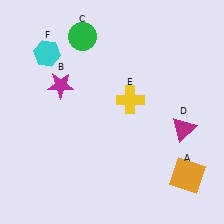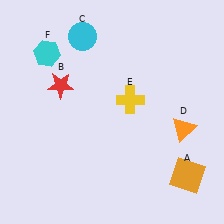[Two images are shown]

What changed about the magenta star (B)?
In Image 1, B is magenta. In Image 2, it changed to red.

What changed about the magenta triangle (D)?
In Image 1, D is magenta. In Image 2, it changed to orange.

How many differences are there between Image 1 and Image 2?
There are 3 differences between the two images.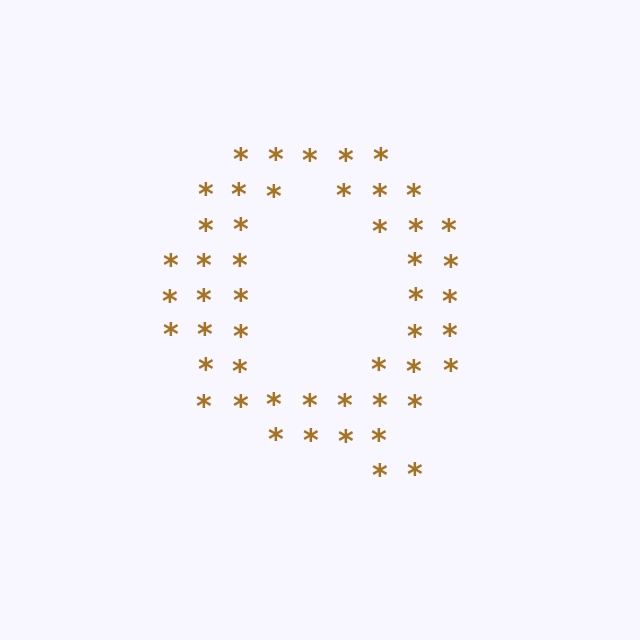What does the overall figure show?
The overall figure shows the letter Q.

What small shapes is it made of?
It is made of small asterisks.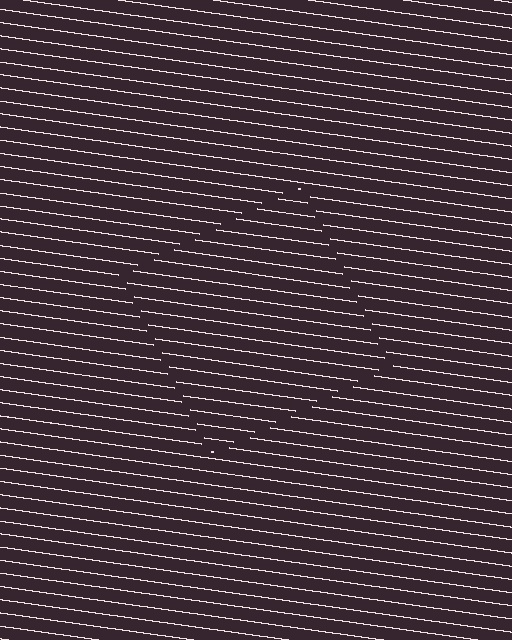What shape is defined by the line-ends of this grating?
An illusory square. The interior of the shape contains the same grating, shifted by half a period — the contour is defined by the phase discontinuity where line-ends from the inner and outer gratings abut.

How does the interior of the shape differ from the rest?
The interior of the shape contains the same grating, shifted by half a period — the contour is defined by the phase discontinuity where line-ends from the inner and outer gratings abut.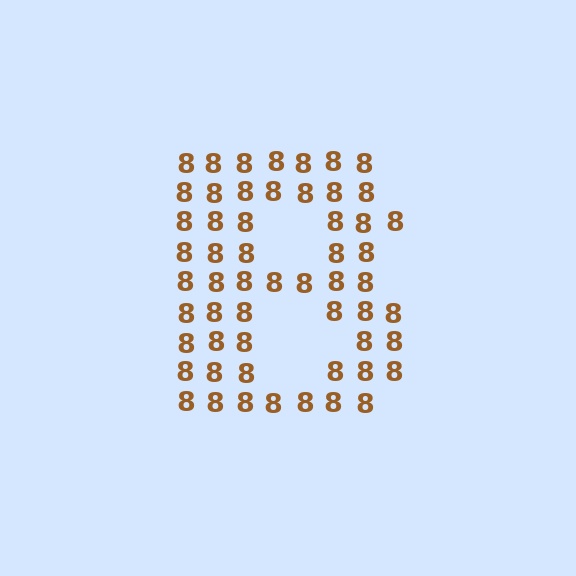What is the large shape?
The large shape is the letter B.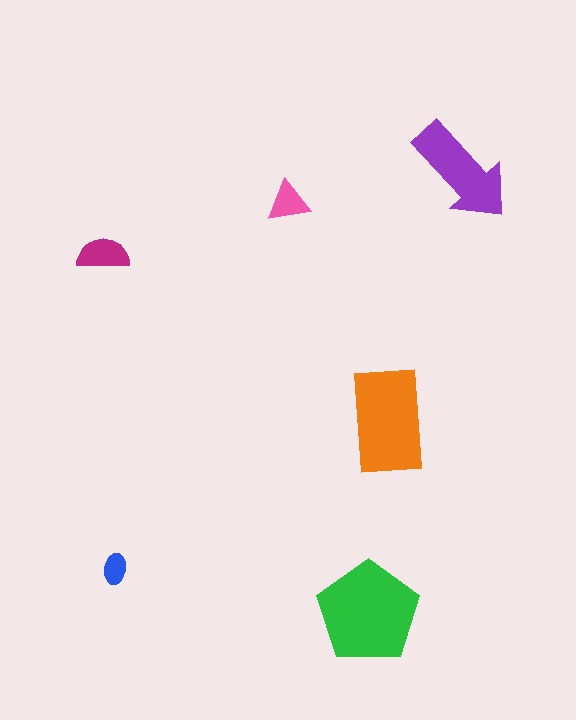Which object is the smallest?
The blue ellipse.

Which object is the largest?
The green pentagon.